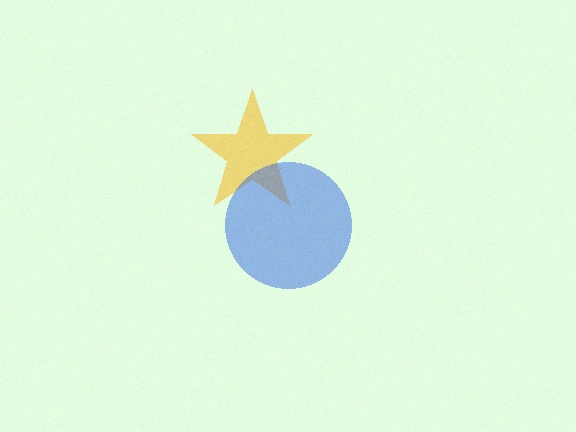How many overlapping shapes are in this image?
There are 2 overlapping shapes in the image.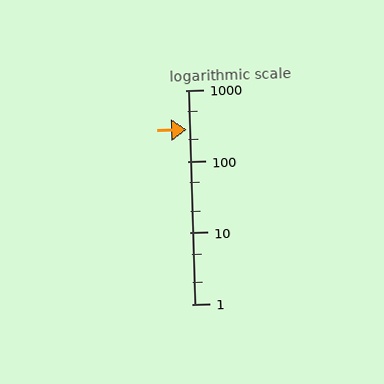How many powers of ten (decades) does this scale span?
The scale spans 3 decades, from 1 to 1000.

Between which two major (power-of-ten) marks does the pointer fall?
The pointer is between 100 and 1000.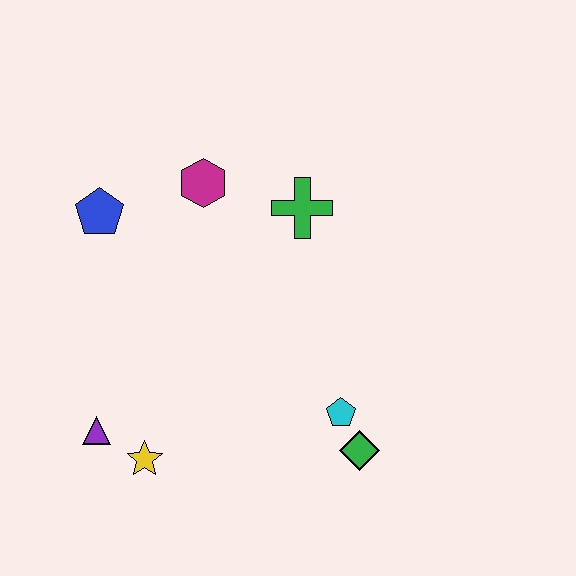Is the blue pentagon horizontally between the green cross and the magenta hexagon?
No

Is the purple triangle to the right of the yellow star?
No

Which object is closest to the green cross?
The magenta hexagon is closest to the green cross.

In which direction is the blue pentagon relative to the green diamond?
The blue pentagon is to the left of the green diamond.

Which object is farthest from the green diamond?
The blue pentagon is farthest from the green diamond.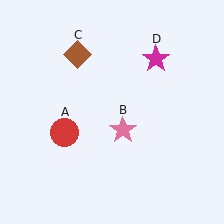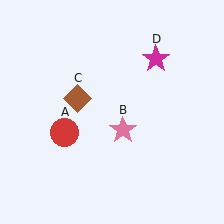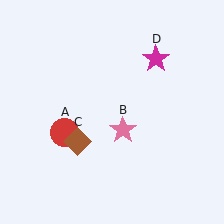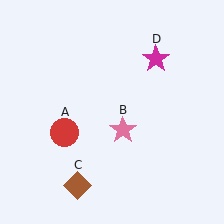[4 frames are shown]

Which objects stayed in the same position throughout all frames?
Red circle (object A) and pink star (object B) and magenta star (object D) remained stationary.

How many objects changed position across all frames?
1 object changed position: brown diamond (object C).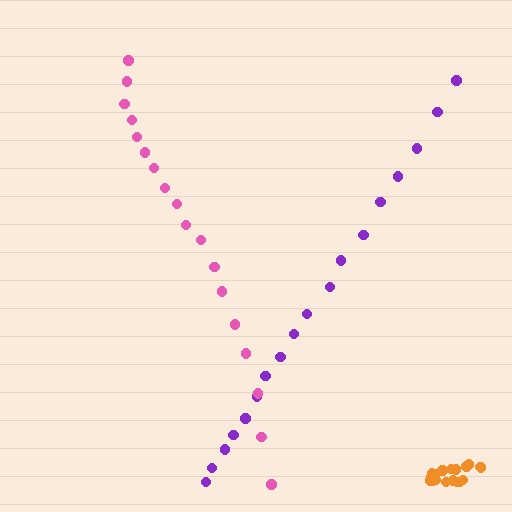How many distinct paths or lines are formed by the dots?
There are 3 distinct paths.